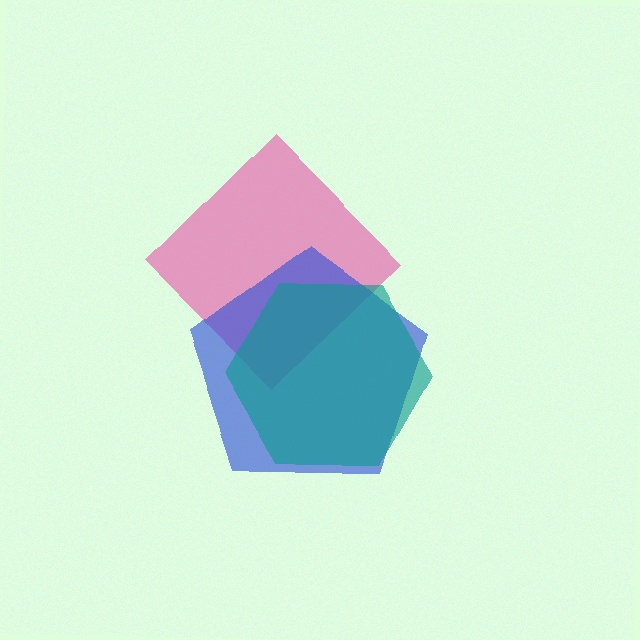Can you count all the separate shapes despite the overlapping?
Yes, there are 3 separate shapes.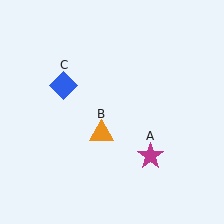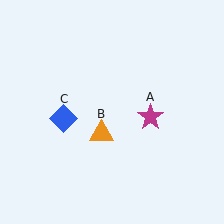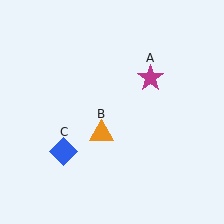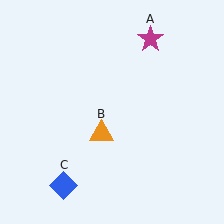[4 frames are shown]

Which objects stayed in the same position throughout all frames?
Orange triangle (object B) remained stationary.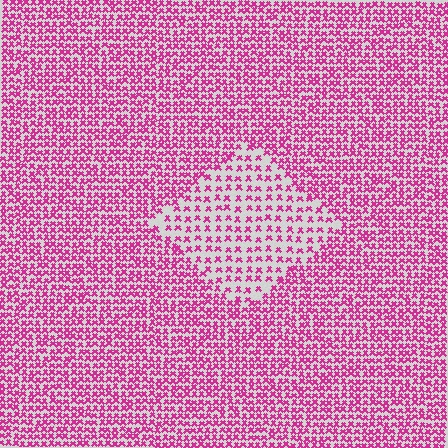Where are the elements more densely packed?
The elements are more densely packed outside the diamond boundary.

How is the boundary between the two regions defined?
The boundary is defined by a change in element density (approximately 2.0x ratio). All elements are the same color, size, and shape.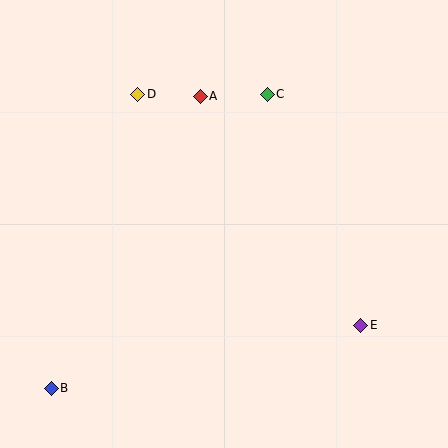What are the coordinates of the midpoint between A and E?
The midpoint between A and E is at (280, 211).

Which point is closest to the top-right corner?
Point C is closest to the top-right corner.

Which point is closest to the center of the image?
Point A at (200, 96) is closest to the center.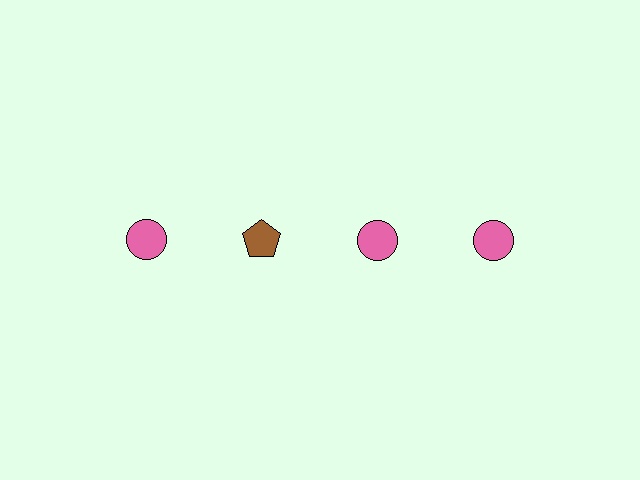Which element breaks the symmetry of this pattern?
The brown pentagon in the top row, second from left column breaks the symmetry. All other shapes are pink circles.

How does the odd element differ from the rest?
It differs in both color (brown instead of pink) and shape (pentagon instead of circle).